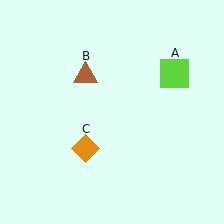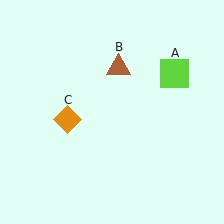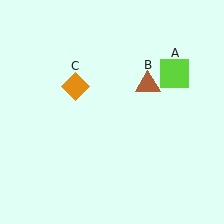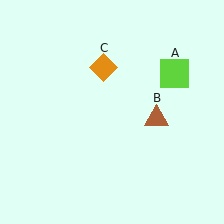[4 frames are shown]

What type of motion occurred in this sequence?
The brown triangle (object B), orange diamond (object C) rotated clockwise around the center of the scene.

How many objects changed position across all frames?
2 objects changed position: brown triangle (object B), orange diamond (object C).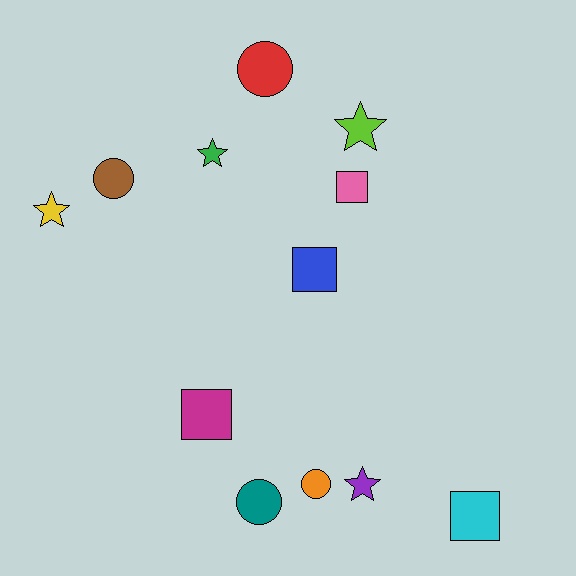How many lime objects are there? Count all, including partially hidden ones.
There is 1 lime object.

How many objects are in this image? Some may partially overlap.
There are 12 objects.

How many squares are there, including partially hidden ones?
There are 4 squares.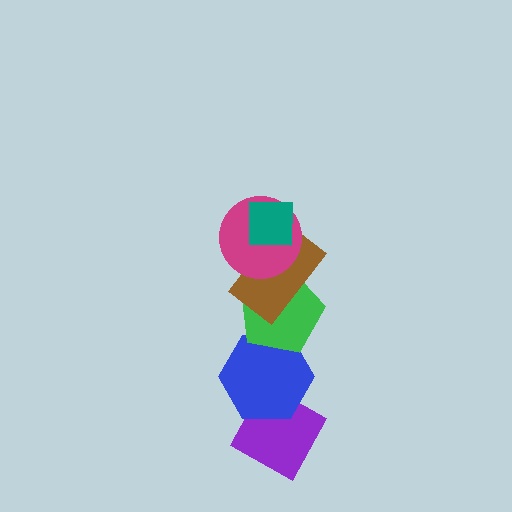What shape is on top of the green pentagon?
The brown rectangle is on top of the green pentagon.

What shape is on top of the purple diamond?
The blue hexagon is on top of the purple diamond.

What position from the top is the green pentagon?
The green pentagon is 4th from the top.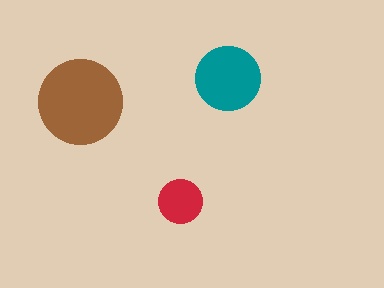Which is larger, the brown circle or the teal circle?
The brown one.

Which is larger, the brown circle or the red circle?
The brown one.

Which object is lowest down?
The red circle is bottommost.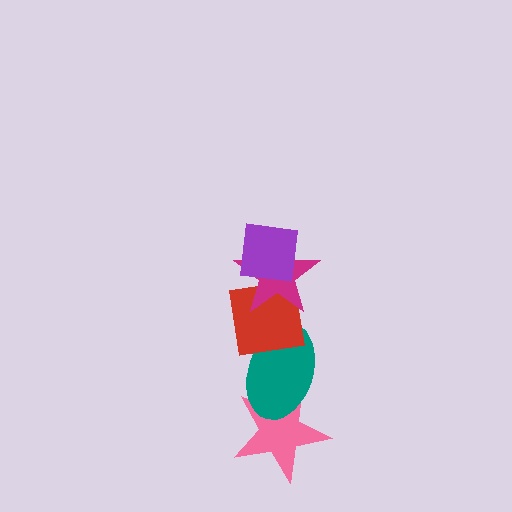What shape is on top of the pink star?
The teal ellipse is on top of the pink star.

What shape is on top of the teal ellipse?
The red square is on top of the teal ellipse.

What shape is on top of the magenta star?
The purple square is on top of the magenta star.